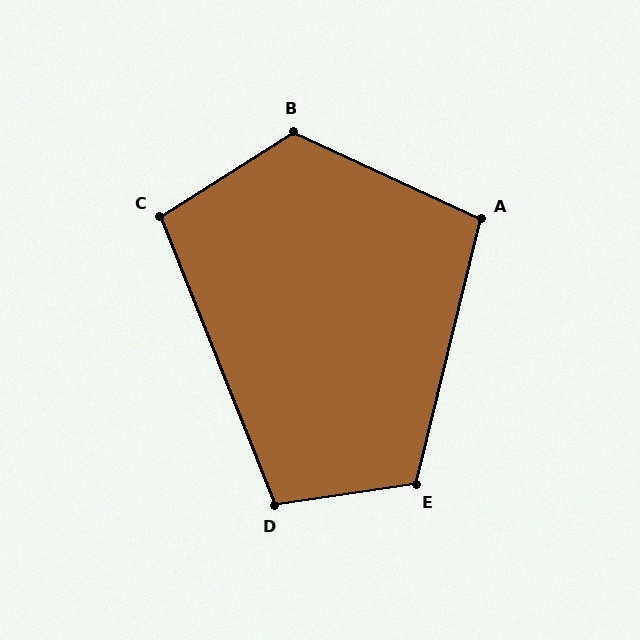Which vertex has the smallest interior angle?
C, at approximately 101 degrees.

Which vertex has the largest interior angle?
B, at approximately 123 degrees.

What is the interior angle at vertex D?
Approximately 103 degrees (obtuse).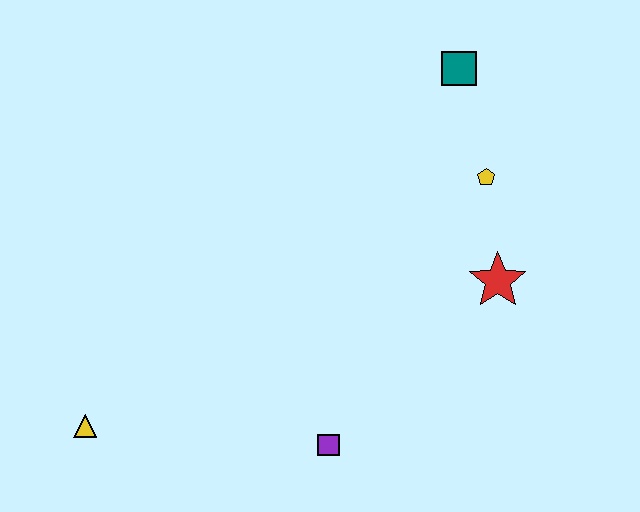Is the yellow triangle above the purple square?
Yes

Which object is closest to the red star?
The yellow pentagon is closest to the red star.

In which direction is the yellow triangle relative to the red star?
The yellow triangle is to the left of the red star.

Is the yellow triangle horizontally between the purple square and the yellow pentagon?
No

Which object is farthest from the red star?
The yellow triangle is farthest from the red star.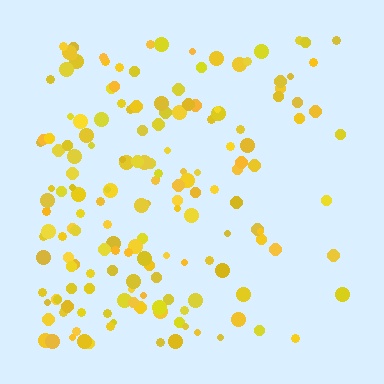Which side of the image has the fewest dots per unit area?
The right.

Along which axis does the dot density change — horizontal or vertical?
Horizontal.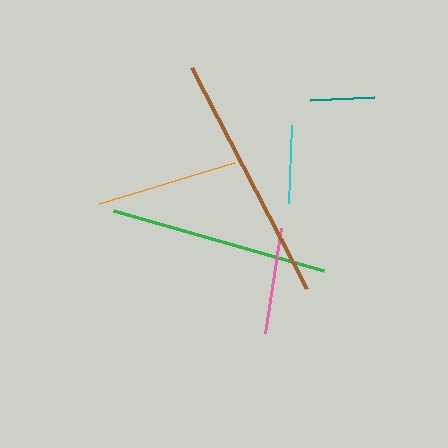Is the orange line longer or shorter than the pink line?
The orange line is longer than the pink line.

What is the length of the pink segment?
The pink segment is approximately 107 pixels long.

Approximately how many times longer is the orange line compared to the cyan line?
The orange line is approximately 1.8 times the length of the cyan line.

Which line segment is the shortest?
The teal line is the shortest at approximately 64 pixels.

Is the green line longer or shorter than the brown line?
The brown line is longer than the green line.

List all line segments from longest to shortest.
From longest to shortest: brown, green, orange, pink, cyan, teal.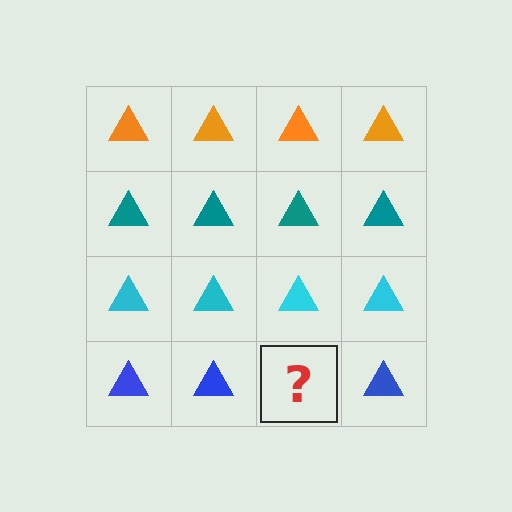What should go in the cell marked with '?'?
The missing cell should contain a blue triangle.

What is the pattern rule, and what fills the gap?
The rule is that each row has a consistent color. The gap should be filled with a blue triangle.